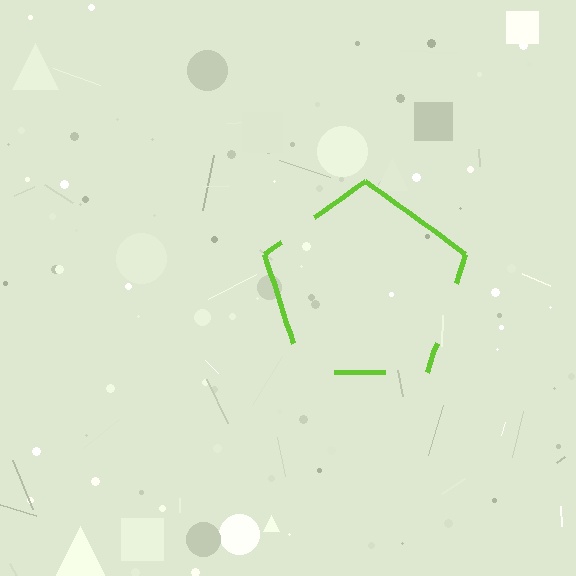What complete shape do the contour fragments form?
The contour fragments form a pentagon.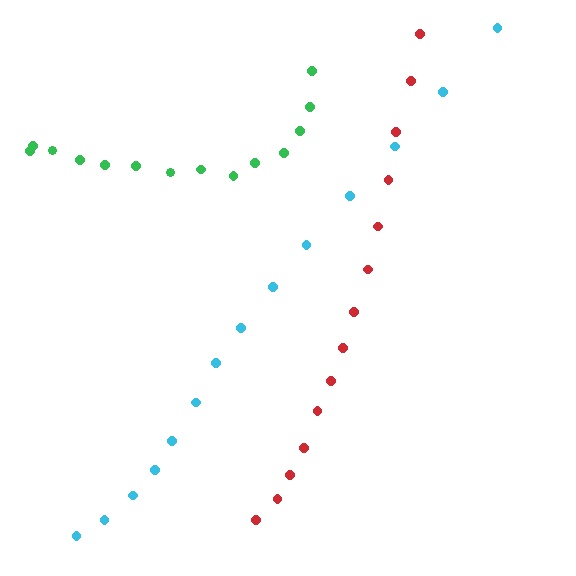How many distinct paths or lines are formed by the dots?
There are 3 distinct paths.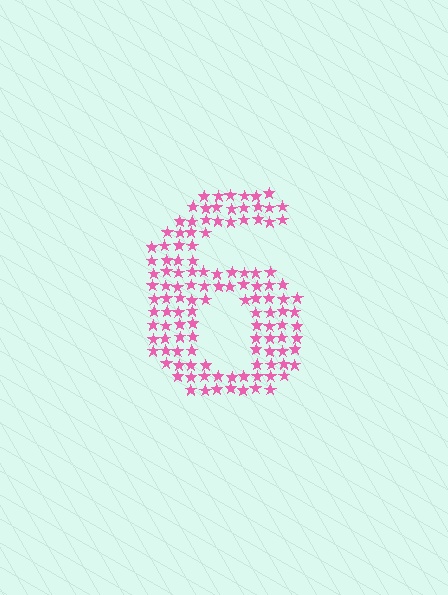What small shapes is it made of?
It is made of small stars.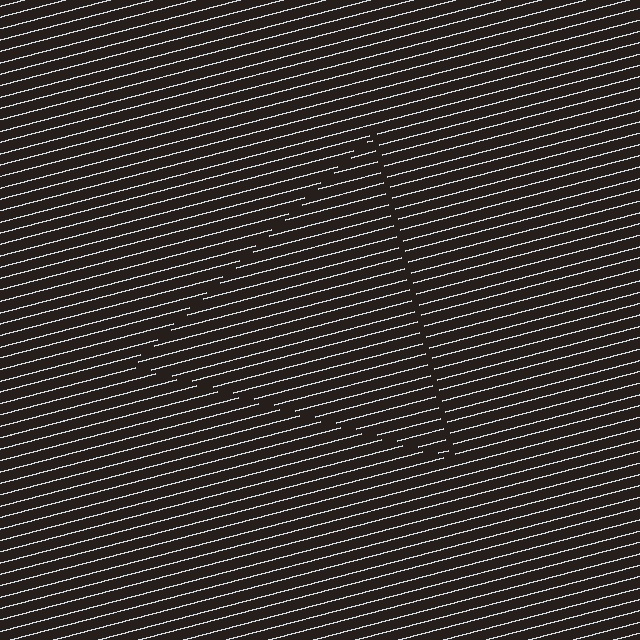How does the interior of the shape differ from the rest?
The interior of the shape contains the same grating, shifted by half a period — the contour is defined by the phase discontinuity where line-ends from the inner and outer gratings abut.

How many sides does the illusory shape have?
3 sides — the line-ends trace a triangle.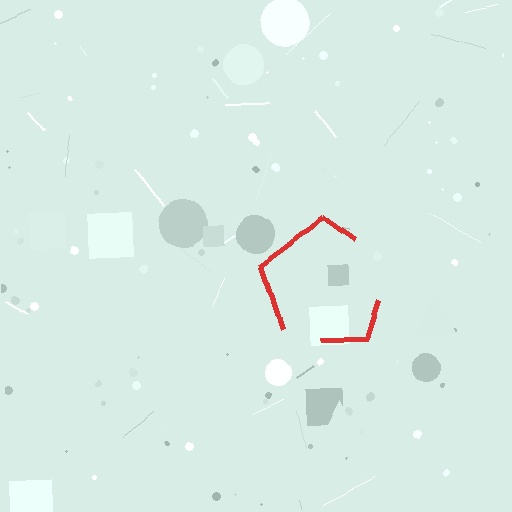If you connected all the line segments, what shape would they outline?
They would outline a pentagon.